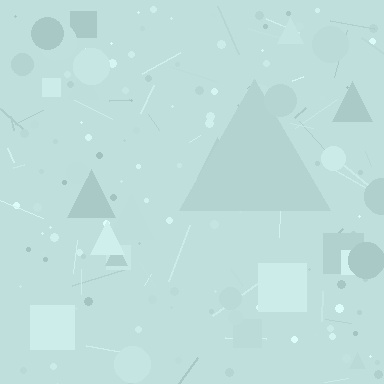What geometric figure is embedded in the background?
A triangle is embedded in the background.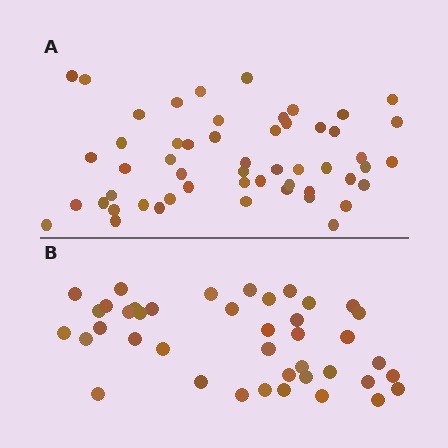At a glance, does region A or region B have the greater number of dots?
Region A (the top region) has more dots.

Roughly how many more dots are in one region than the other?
Region A has roughly 12 or so more dots than region B.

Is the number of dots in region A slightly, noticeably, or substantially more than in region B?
Region A has noticeably more, but not dramatically so. The ratio is roughly 1.3 to 1.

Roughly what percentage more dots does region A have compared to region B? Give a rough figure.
About 30% more.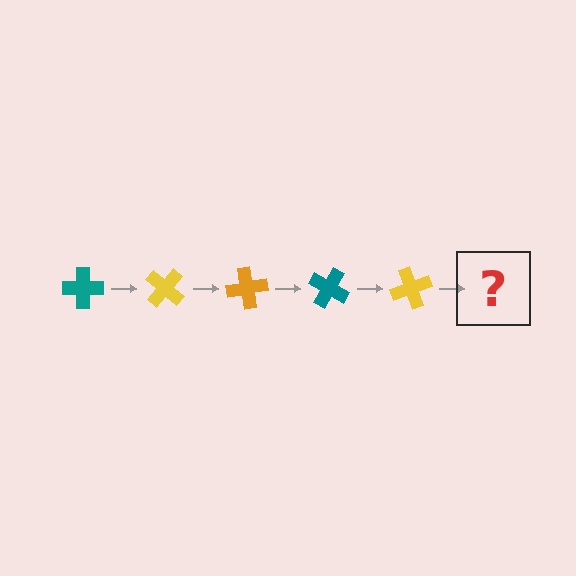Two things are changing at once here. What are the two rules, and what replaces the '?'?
The two rules are that it rotates 40 degrees each step and the color cycles through teal, yellow, and orange. The '?' should be an orange cross, rotated 200 degrees from the start.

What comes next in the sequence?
The next element should be an orange cross, rotated 200 degrees from the start.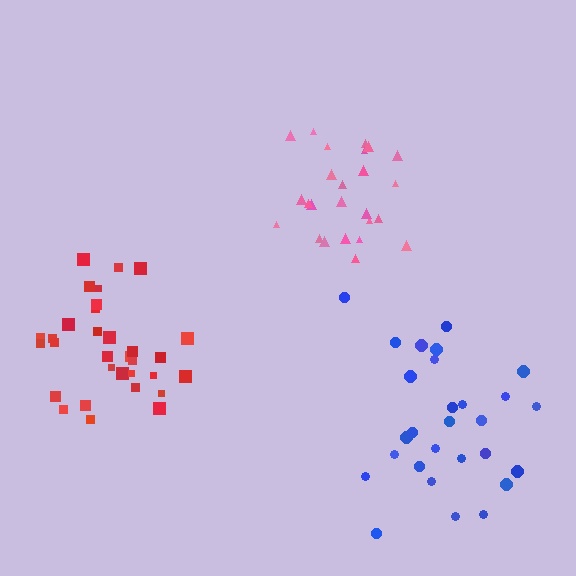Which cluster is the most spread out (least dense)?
Blue.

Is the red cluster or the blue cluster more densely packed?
Red.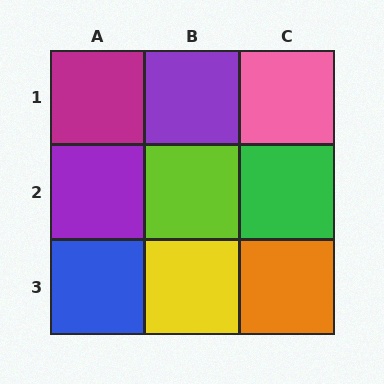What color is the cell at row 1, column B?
Purple.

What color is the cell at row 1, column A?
Magenta.